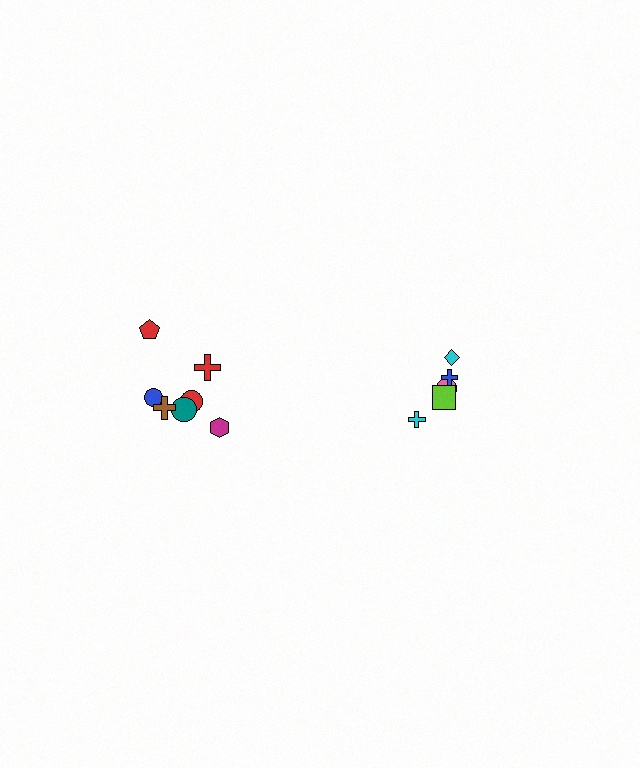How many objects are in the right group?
There are 5 objects.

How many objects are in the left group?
There are 7 objects.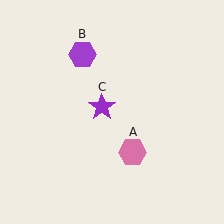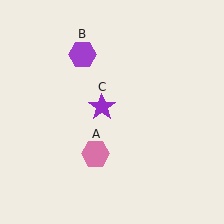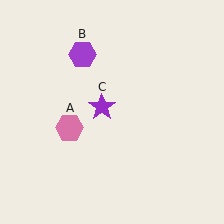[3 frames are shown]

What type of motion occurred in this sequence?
The pink hexagon (object A) rotated clockwise around the center of the scene.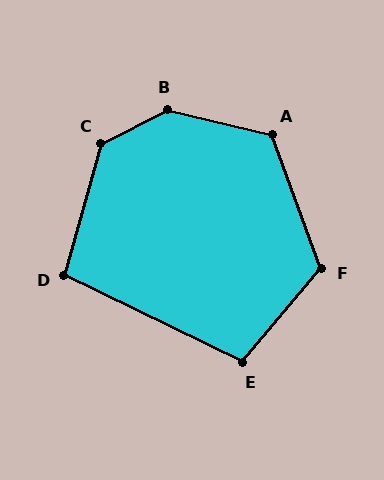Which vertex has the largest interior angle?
B, at approximately 140 degrees.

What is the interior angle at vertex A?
Approximately 124 degrees (obtuse).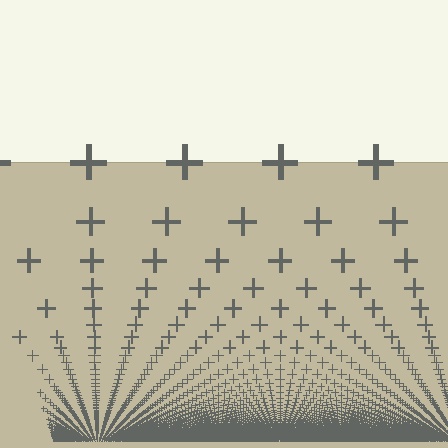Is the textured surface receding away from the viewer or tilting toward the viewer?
The surface appears to tilt toward the viewer. Texture elements get larger and sparser toward the top.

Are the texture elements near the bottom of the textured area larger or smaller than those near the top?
Smaller. The gradient is inverted — elements near the bottom are smaller and denser.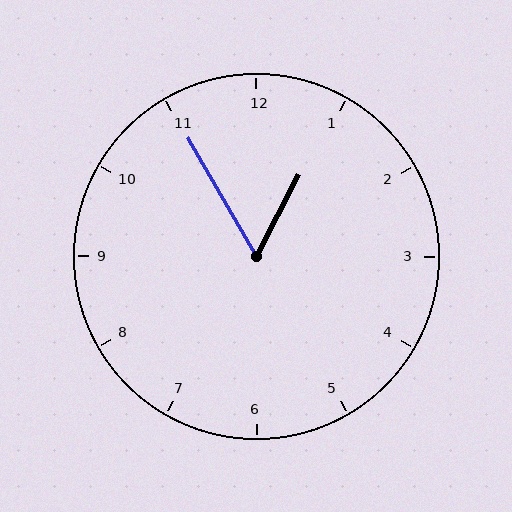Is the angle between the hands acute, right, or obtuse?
It is acute.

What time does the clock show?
12:55.